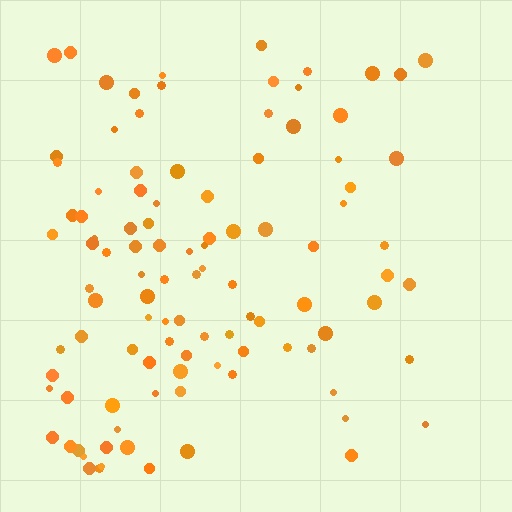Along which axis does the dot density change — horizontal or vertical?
Horizontal.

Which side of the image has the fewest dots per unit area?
The right.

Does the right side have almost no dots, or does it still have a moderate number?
Still a moderate number, just noticeably fewer than the left.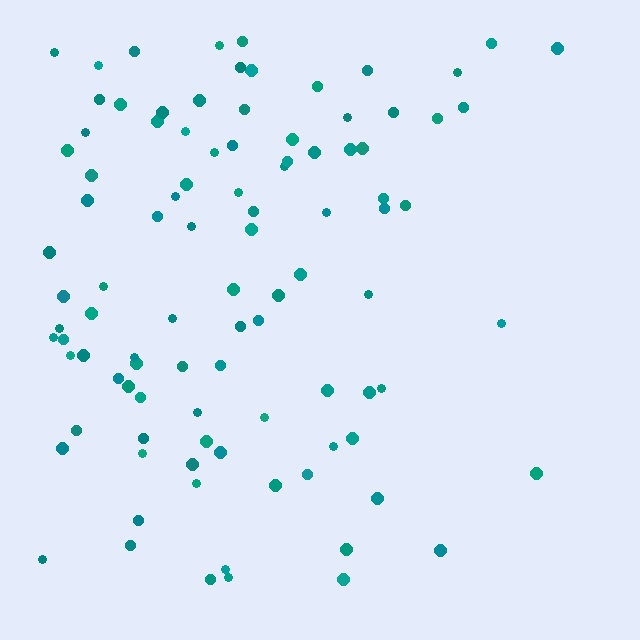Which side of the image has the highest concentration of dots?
The left.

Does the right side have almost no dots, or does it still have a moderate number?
Still a moderate number, just noticeably fewer than the left.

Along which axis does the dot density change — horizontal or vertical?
Horizontal.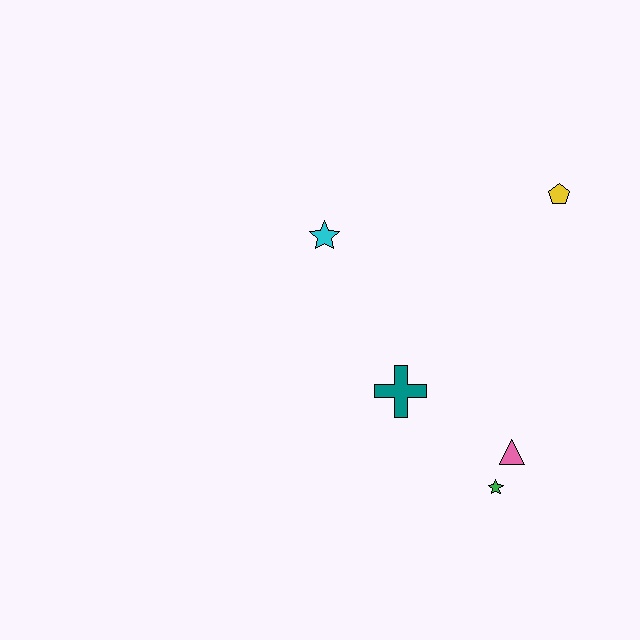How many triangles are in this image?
There is 1 triangle.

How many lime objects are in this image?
There are no lime objects.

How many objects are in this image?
There are 5 objects.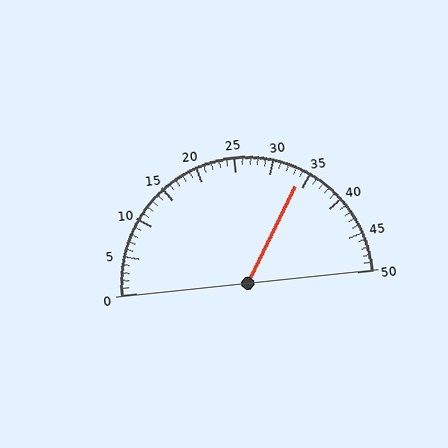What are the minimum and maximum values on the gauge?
The gauge ranges from 0 to 50.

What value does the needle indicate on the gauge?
The needle indicates approximately 34.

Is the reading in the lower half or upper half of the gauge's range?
The reading is in the upper half of the range (0 to 50).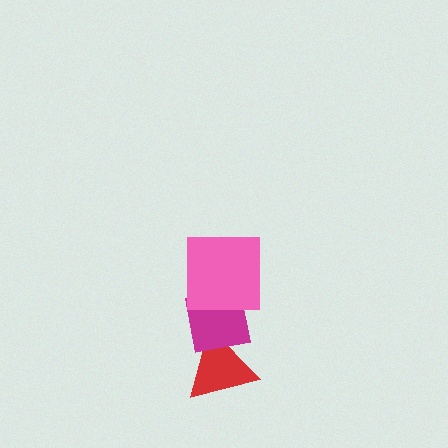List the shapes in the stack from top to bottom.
From top to bottom: the pink square, the magenta square, the red triangle.